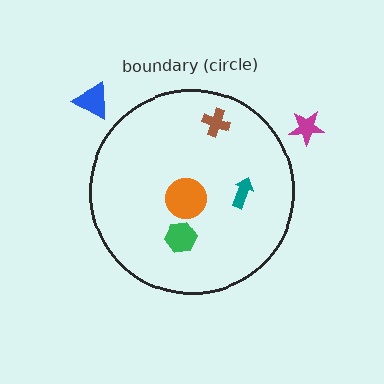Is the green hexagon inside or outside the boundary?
Inside.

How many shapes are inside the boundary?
4 inside, 2 outside.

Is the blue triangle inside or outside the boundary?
Outside.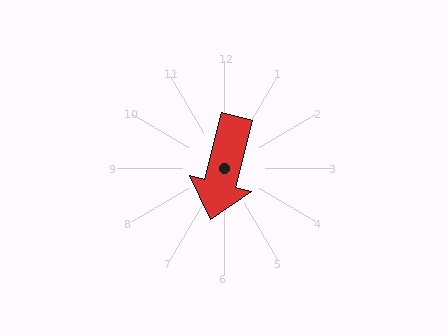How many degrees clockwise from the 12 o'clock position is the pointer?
Approximately 194 degrees.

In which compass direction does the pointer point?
South.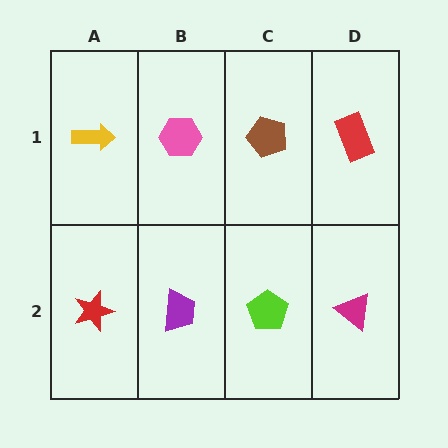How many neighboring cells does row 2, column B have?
3.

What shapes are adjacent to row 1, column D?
A magenta triangle (row 2, column D), a brown pentagon (row 1, column C).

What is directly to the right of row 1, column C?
A red rectangle.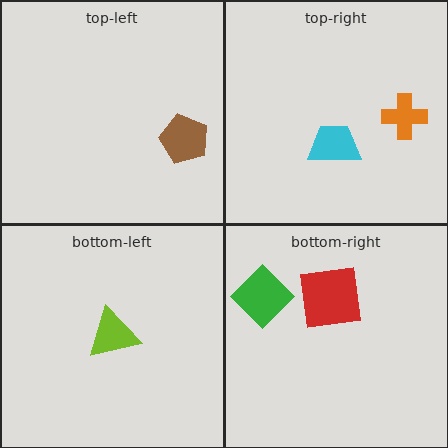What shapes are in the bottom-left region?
The lime triangle.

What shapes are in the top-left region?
The brown pentagon.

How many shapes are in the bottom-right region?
2.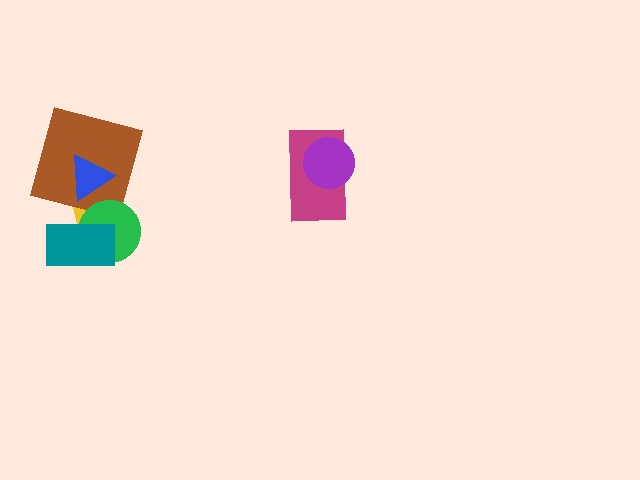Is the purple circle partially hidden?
No, no other shape covers it.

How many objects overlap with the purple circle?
1 object overlaps with the purple circle.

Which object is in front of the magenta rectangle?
The purple circle is in front of the magenta rectangle.